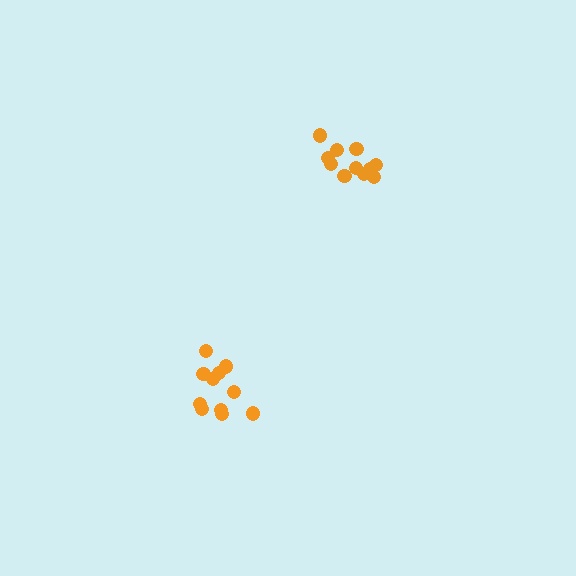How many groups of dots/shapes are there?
There are 2 groups.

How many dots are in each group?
Group 1: 11 dots, Group 2: 12 dots (23 total).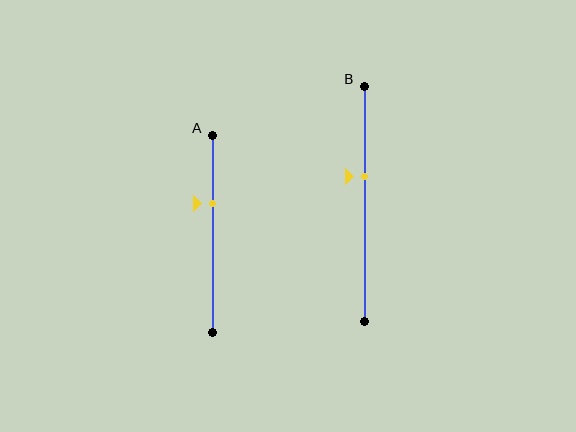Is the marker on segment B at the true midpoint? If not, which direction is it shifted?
No, the marker on segment B is shifted upward by about 12% of the segment length.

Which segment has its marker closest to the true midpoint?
Segment B has its marker closest to the true midpoint.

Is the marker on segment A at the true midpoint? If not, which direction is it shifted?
No, the marker on segment A is shifted upward by about 15% of the segment length.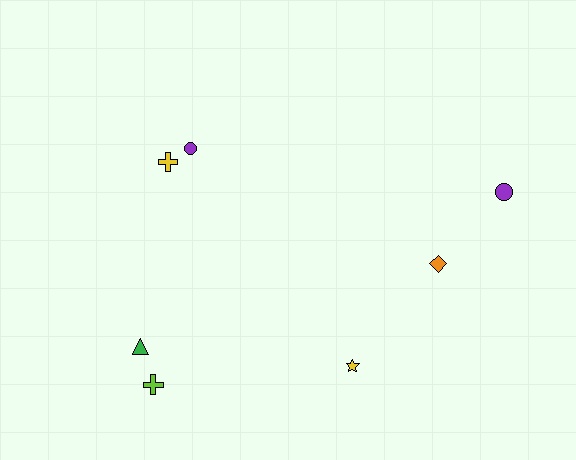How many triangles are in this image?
There is 1 triangle.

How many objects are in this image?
There are 7 objects.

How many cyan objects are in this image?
There are no cyan objects.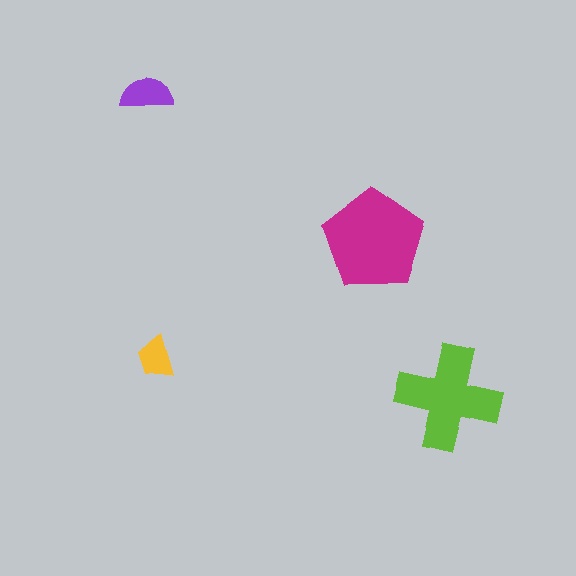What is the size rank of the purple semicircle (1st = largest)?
3rd.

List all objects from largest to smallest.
The magenta pentagon, the lime cross, the purple semicircle, the yellow trapezoid.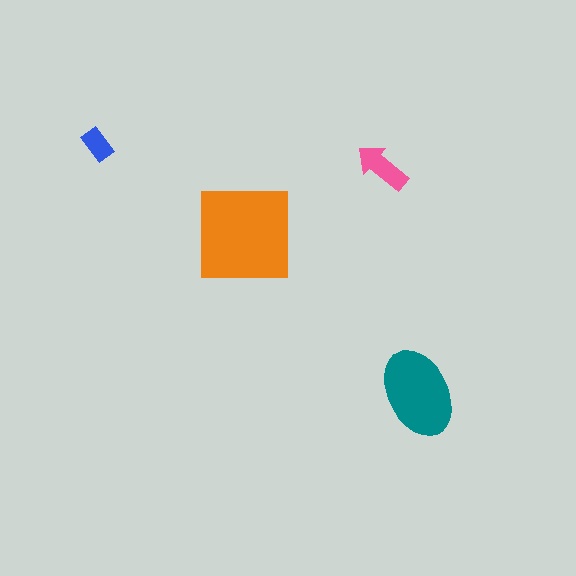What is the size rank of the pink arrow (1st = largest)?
3rd.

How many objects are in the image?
There are 4 objects in the image.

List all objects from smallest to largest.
The blue rectangle, the pink arrow, the teal ellipse, the orange square.